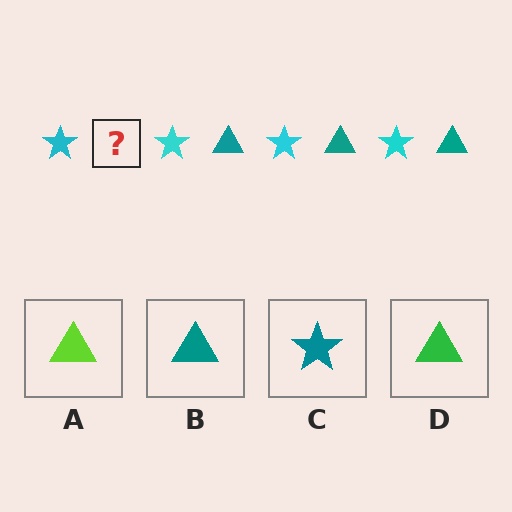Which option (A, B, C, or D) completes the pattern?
B.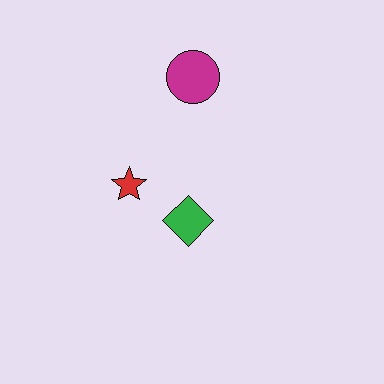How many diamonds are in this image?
There is 1 diamond.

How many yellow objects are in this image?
There are no yellow objects.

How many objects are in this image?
There are 3 objects.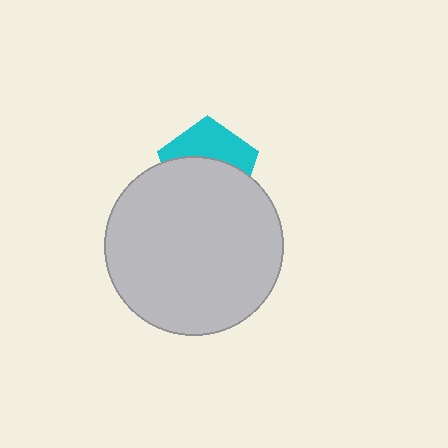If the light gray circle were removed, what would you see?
You would see the complete cyan pentagon.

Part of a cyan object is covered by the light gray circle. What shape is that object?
It is a pentagon.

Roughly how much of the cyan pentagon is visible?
A small part of it is visible (roughly 42%).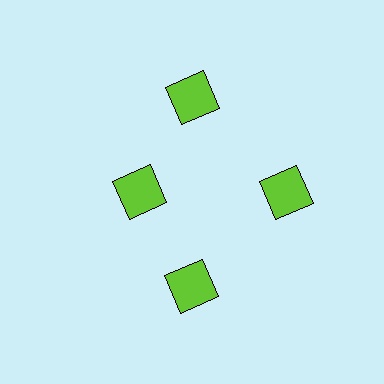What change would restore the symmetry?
The symmetry would be restored by moving it outward, back onto the ring so that all 4 squares sit at equal angles and equal distance from the center.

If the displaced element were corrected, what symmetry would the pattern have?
It would have 4-fold rotational symmetry — the pattern would map onto itself every 90 degrees.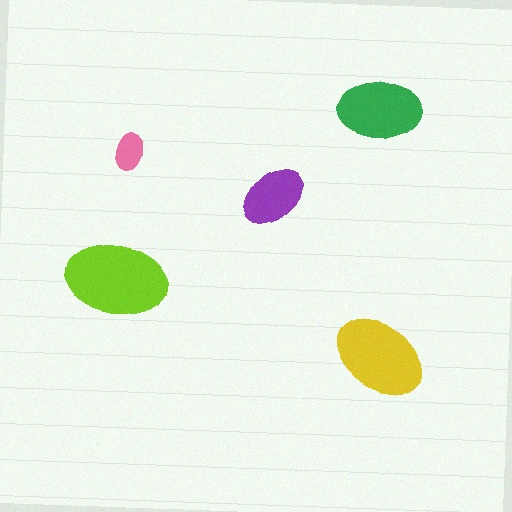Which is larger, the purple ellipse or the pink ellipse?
The purple one.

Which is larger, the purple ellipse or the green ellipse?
The green one.